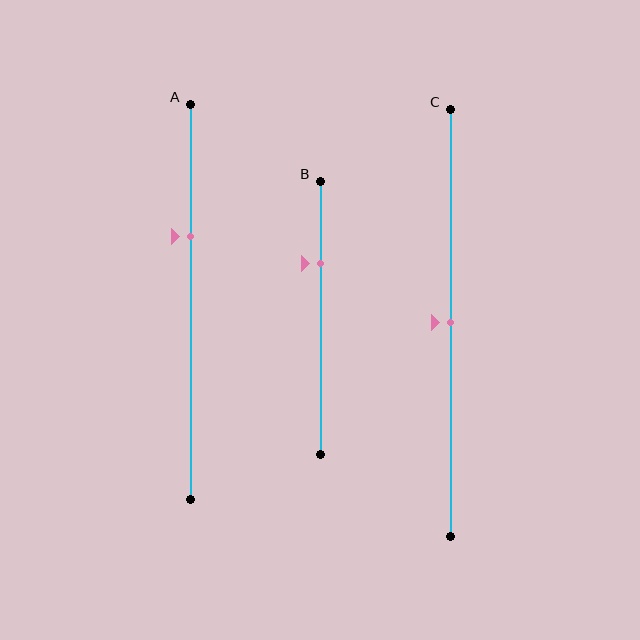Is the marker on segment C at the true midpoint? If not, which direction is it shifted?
Yes, the marker on segment C is at the true midpoint.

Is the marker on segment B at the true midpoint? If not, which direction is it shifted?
No, the marker on segment B is shifted upward by about 20% of the segment length.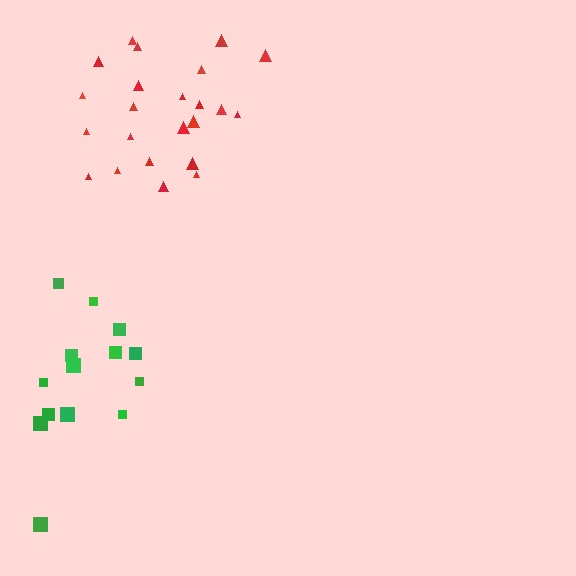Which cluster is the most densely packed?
Red.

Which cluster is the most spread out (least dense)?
Green.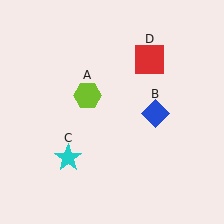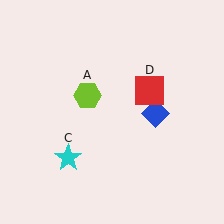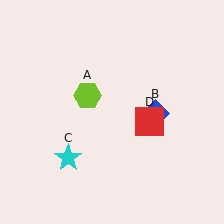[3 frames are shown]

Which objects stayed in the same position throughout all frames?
Lime hexagon (object A) and blue diamond (object B) and cyan star (object C) remained stationary.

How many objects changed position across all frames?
1 object changed position: red square (object D).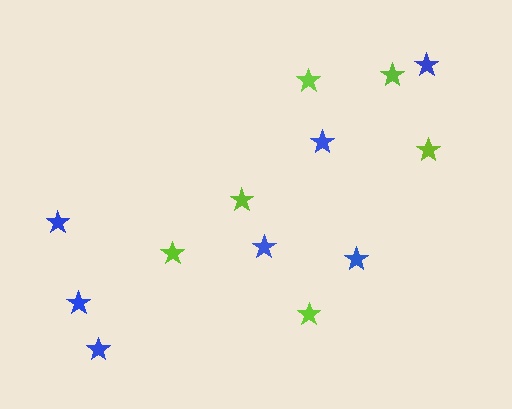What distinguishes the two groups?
There are 2 groups: one group of lime stars (6) and one group of blue stars (7).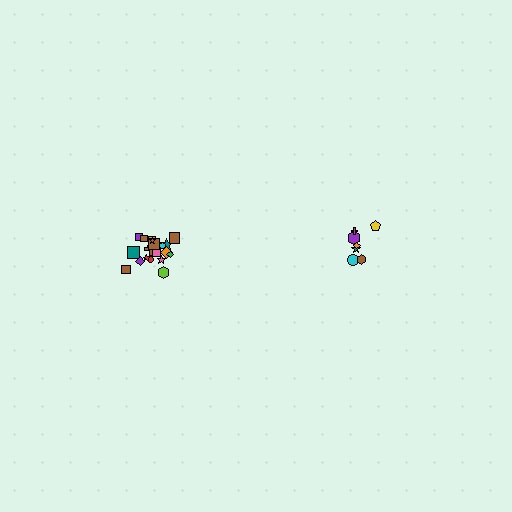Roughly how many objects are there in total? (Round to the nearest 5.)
Roughly 30 objects in total.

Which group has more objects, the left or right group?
The left group.